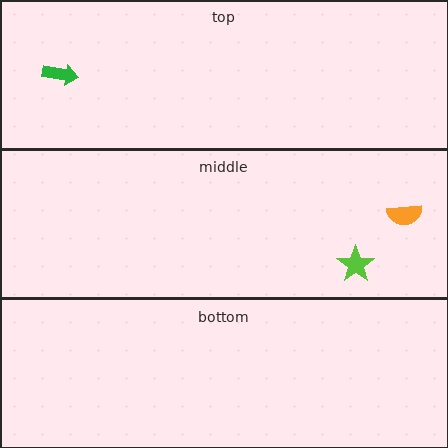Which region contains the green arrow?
The top region.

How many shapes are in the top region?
1.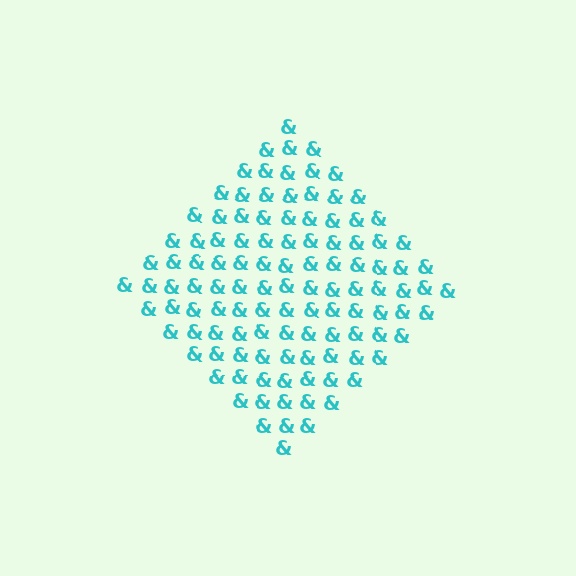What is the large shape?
The large shape is a diamond.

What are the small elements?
The small elements are ampersands.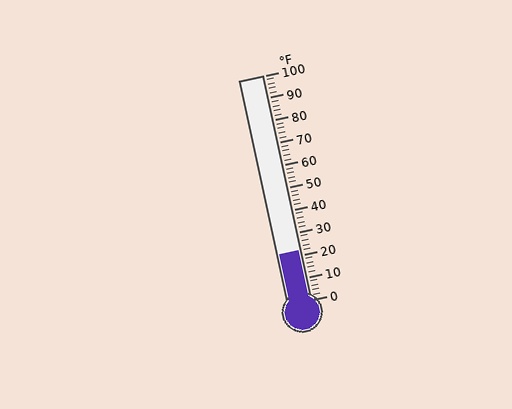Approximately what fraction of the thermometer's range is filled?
The thermometer is filled to approximately 20% of its range.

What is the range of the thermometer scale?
The thermometer scale ranges from 0°F to 100°F.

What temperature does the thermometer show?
The thermometer shows approximately 22°F.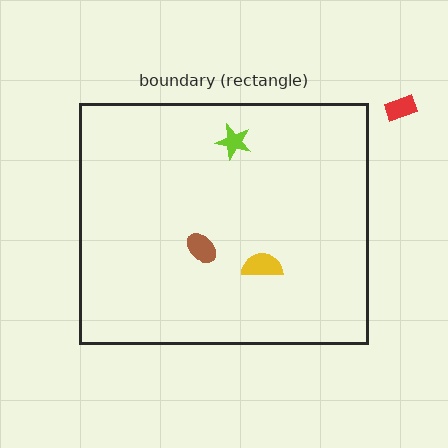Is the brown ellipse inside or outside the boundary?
Inside.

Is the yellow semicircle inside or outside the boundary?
Inside.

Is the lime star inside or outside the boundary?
Inside.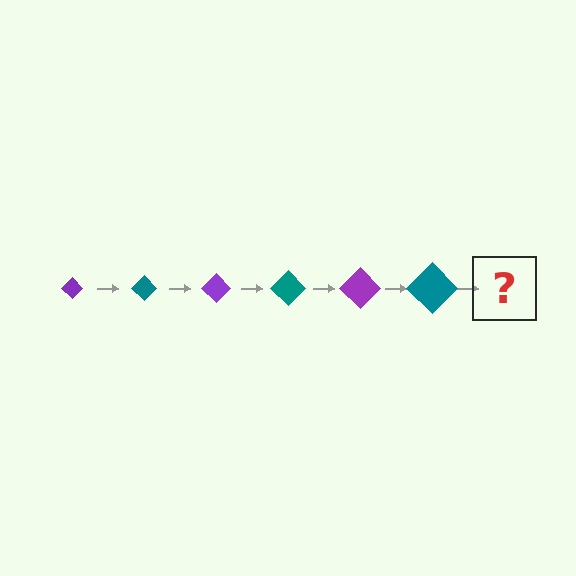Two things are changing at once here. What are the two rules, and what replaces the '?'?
The two rules are that the diamond grows larger each step and the color cycles through purple and teal. The '?' should be a purple diamond, larger than the previous one.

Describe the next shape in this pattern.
It should be a purple diamond, larger than the previous one.